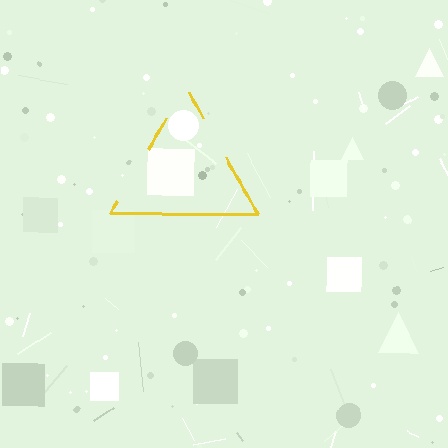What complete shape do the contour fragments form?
The contour fragments form a triangle.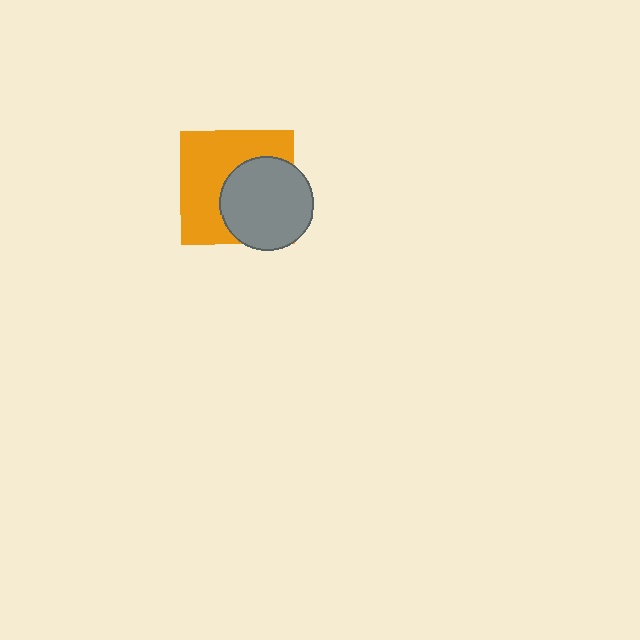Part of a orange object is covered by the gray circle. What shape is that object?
It is a square.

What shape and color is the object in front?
The object in front is a gray circle.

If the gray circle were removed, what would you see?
You would see the complete orange square.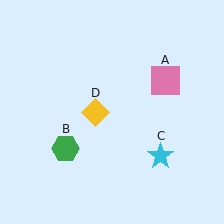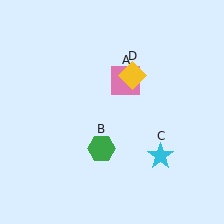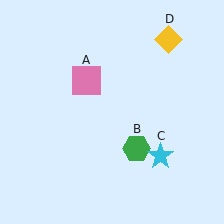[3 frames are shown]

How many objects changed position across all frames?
3 objects changed position: pink square (object A), green hexagon (object B), yellow diamond (object D).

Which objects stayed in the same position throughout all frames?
Cyan star (object C) remained stationary.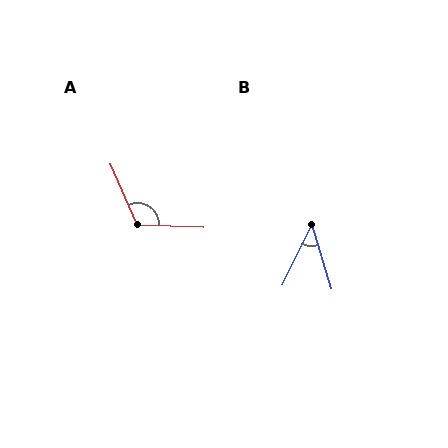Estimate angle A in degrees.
Approximately 115 degrees.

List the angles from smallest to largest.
B (43°), A (115°).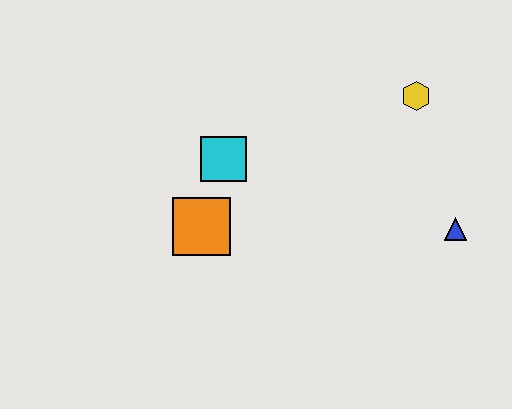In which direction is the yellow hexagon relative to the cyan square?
The yellow hexagon is to the right of the cyan square.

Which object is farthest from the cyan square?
The blue triangle is farthest from the cyan square.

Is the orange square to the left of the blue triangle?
Yes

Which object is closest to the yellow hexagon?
The blue triangle is closest to the yellow hexagon.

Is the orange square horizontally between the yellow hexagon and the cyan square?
No